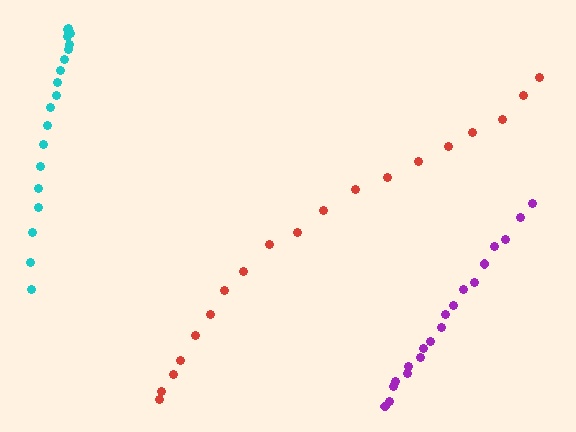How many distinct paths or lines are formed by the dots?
There are 3 distinct paths.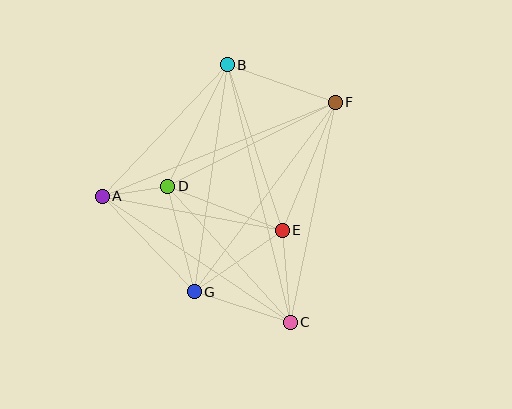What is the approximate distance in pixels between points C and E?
The distance between C and E is approximately 92 pixels.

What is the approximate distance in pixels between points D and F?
The distance between D and F is approximately 187 pixels.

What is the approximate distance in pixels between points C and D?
The distance between C and D is approximately 183 pixels.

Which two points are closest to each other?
Points A and D are closest to each other.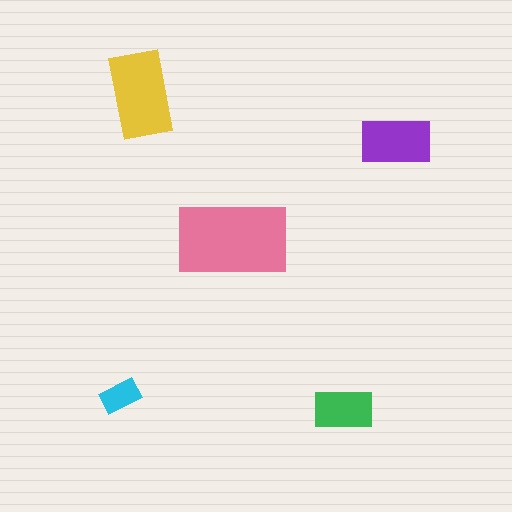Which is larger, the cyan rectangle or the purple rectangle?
The purple one.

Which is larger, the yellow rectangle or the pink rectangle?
The pink one.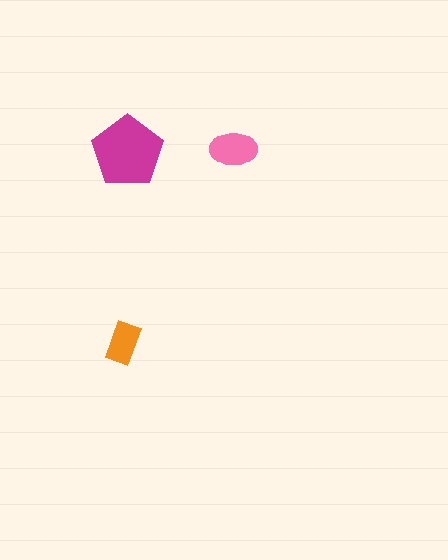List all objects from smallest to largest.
The orange rectangle, the pink ellipse, the magenta pentagon.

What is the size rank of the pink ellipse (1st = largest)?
2nd.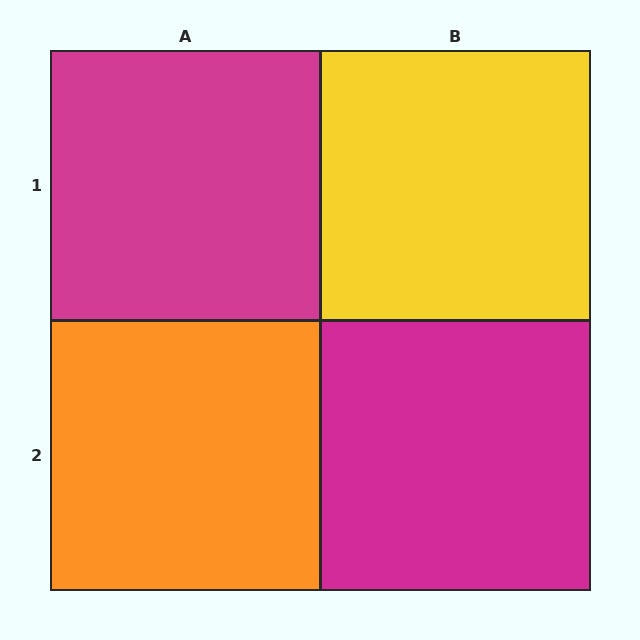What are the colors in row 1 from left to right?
Magenta, yellow.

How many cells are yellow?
1 cell is yellow.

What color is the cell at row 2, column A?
Orange.